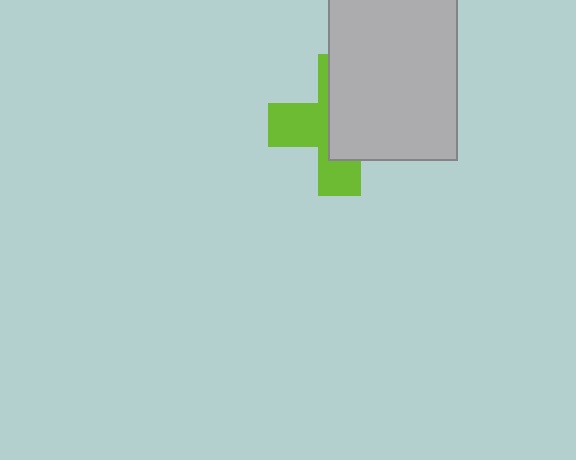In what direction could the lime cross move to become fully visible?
The lime cross could move left. That would shift it out from behind the light gray rectangle entirely.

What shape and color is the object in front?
The object in front is a light gray rectangle.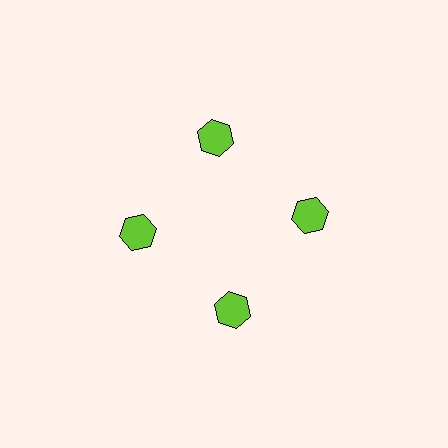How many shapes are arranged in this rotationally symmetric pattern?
There are 4 shapes, arranged in 4 groups of 1.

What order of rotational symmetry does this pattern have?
This pattern has 4-fold rotational symmetry.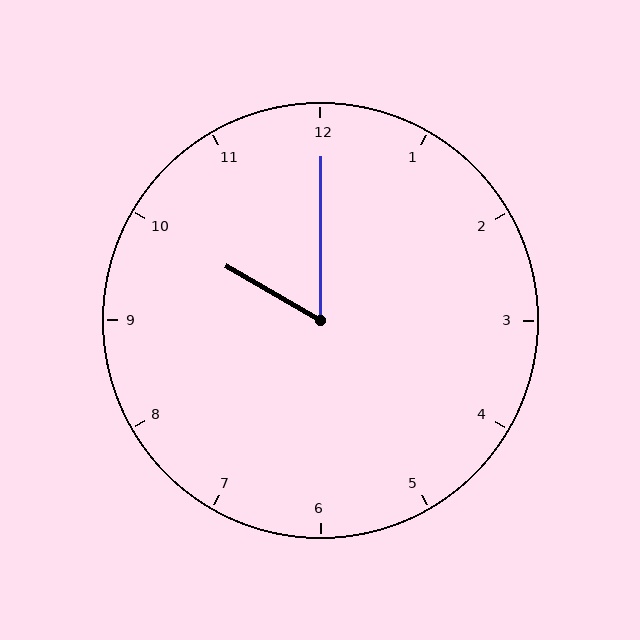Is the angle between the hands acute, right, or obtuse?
It is acute.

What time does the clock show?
10:00.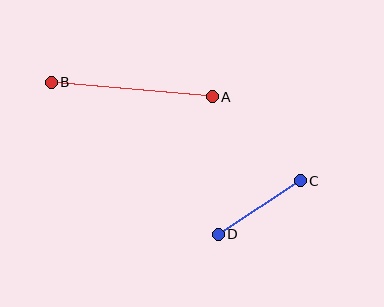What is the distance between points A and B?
The distance is approximately 162 pixels.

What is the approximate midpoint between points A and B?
The midpoint is at approximately (132, 89) pixels.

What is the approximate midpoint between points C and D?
The midpoint is at approximately (259, 207) pixels.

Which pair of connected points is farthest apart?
Points A and B are farthest apart.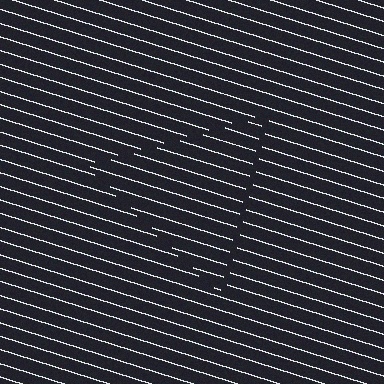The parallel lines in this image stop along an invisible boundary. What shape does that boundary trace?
An illusory triangle. The interior of the shape contains the same grating, shifted by half a period — the contour is defined by the phase discontinuity where line-ends from the inner and outer gratings abut.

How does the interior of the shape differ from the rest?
The interior of the shape contains the same grating, shifted by half a period — the contour is defined by the phase discontinuity where line-ends from the inner and outer gratings abut.